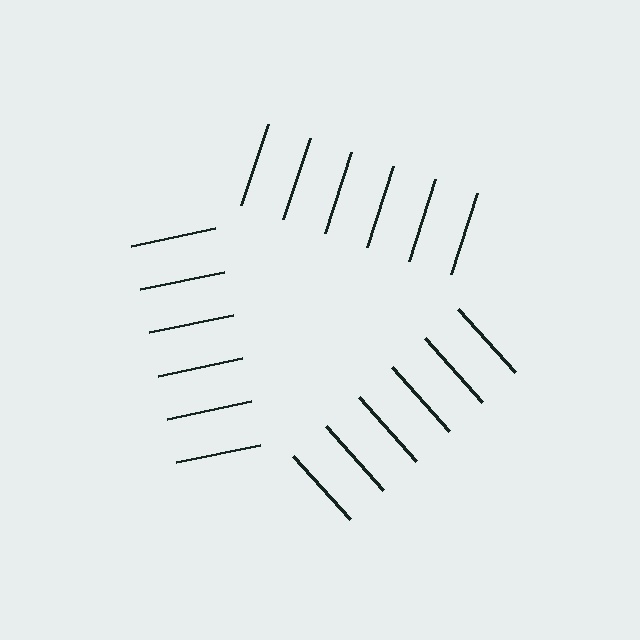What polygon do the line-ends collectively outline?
An illusory triangle — the line segments terminate on its edges but no continuous stroke is drawn.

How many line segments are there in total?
18 — 6 along each of the 3 edges.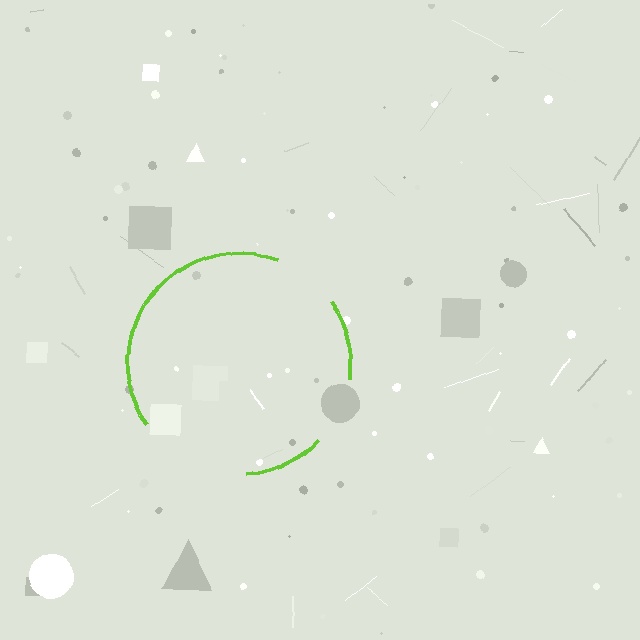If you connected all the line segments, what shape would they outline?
They would outline a circle.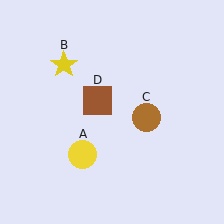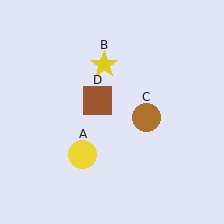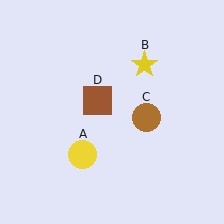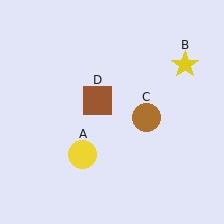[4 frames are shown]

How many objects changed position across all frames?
1 object changed position: yellow star (object B).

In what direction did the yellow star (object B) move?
The yellow star (object B) moved right.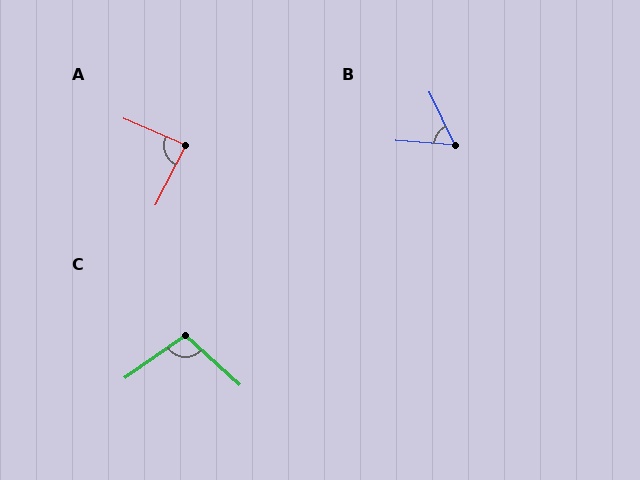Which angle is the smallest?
B, at approximately 61 degrees.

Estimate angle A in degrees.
Approximately 86 degrees.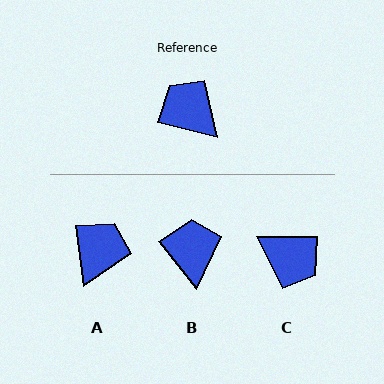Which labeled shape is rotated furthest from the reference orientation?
C, about 166 degrees away.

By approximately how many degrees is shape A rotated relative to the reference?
Approximately 69 degrees clockwise.